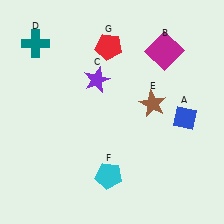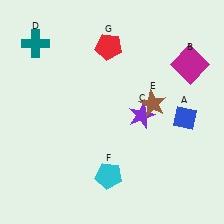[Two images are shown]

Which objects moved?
The objects that moved are: the magenta square (B), the purple star (C).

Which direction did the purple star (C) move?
The purple star (C) moved right.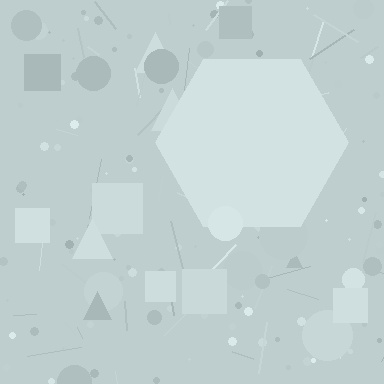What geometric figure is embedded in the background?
A hexagon is embedded in the background.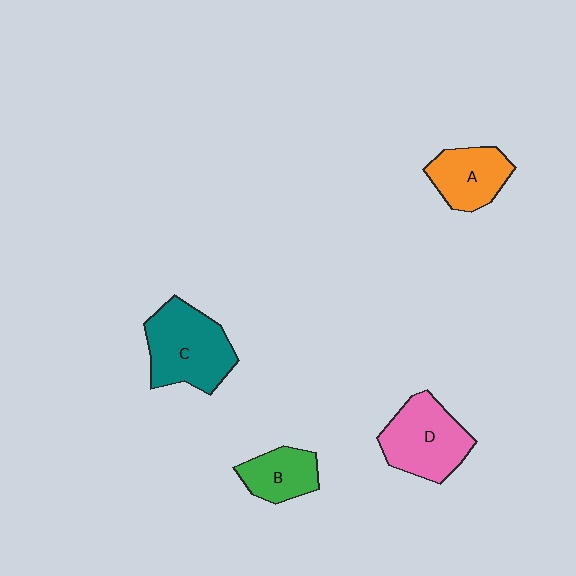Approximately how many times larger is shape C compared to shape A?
Approximately 1.5 times.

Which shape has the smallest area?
Shape B (green).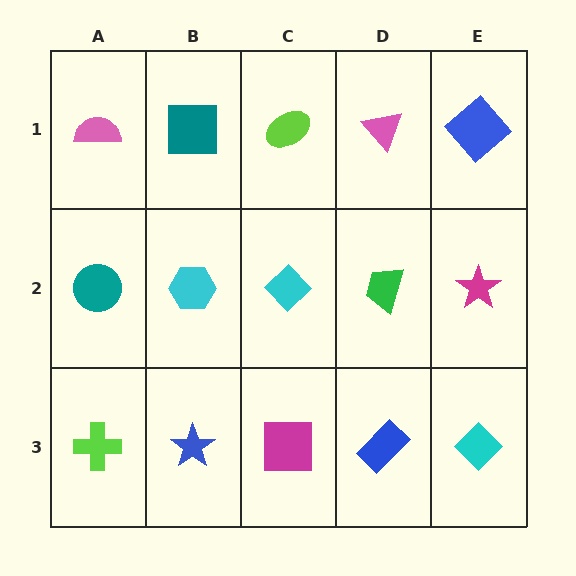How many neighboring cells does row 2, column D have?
4.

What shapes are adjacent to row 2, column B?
A teal square (row 1, column B), a blue star (row 3, column B), a teal circle (row 2, column A), a cyan diamond (row 2, column C).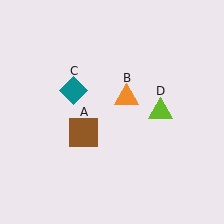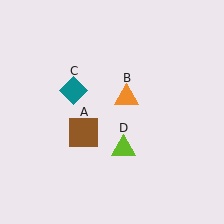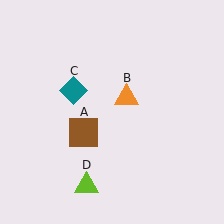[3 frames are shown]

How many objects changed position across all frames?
1 object changed position: lime triangle (object D).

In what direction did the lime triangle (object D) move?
The lime triangle (object D) moved down and to the left.